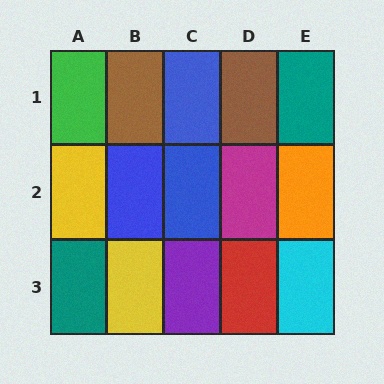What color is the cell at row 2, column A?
Yellow.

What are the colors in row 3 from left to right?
Teal, yellow, purple, red, cyan.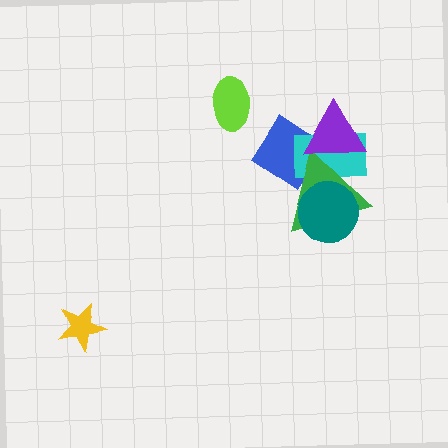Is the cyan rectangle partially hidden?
Yes, it is partially covered by another shape.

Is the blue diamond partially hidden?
Yes, it is partially covered by another shape.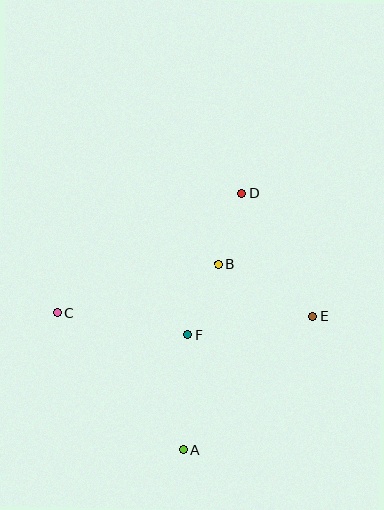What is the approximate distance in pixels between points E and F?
The distance between E and F is approximately 126 pixels.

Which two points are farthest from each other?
Points A and D are farthest from each other.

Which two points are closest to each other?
Points B and D are closest to each other.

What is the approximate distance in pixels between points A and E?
The distance between A and E is approximately 186 pixels.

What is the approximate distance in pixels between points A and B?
The distance between A and B is approximately 189 pixels.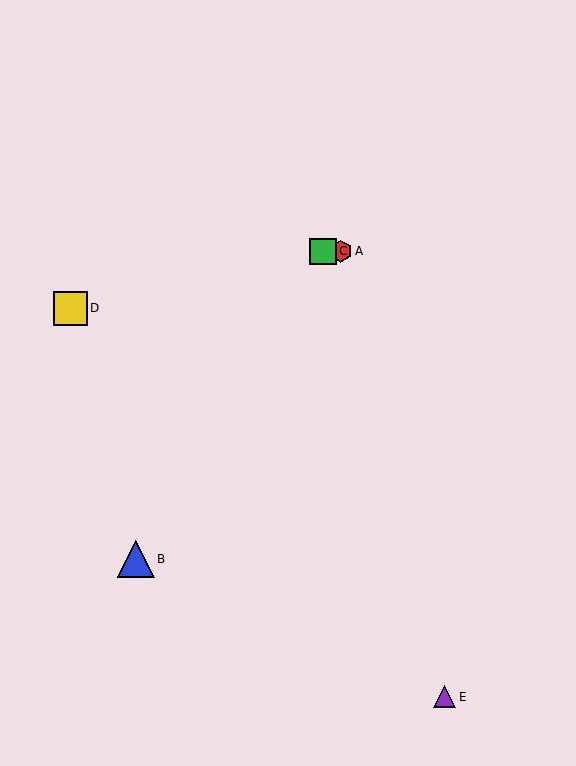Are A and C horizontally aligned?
Yes, both are at y≈251.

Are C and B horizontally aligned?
No, C is at y≈251 and B is at y≈559.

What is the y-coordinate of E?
Object E is at y≈697.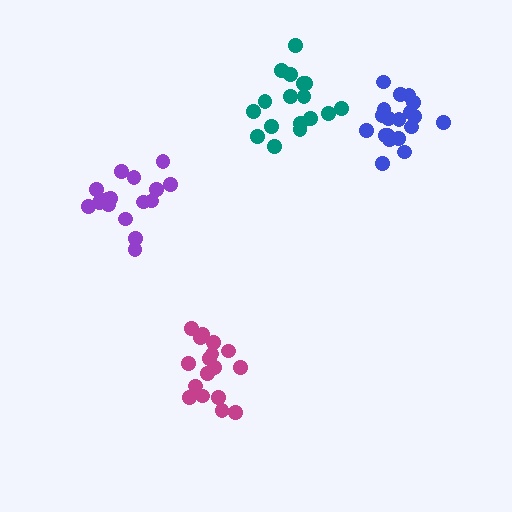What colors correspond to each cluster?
The clusters are colored: teal, blue, magenta, purple.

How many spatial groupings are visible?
There are 4 spatial groupings.